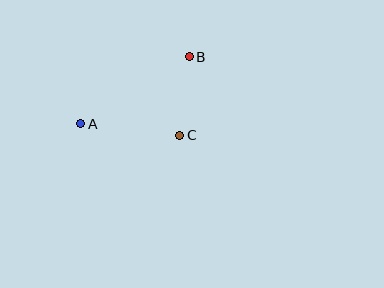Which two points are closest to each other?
Points B and C are closest to each other.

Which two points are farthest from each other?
Points A and B are farthest from each other.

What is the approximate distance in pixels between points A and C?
The distance between A and C is approximately 100 pixels.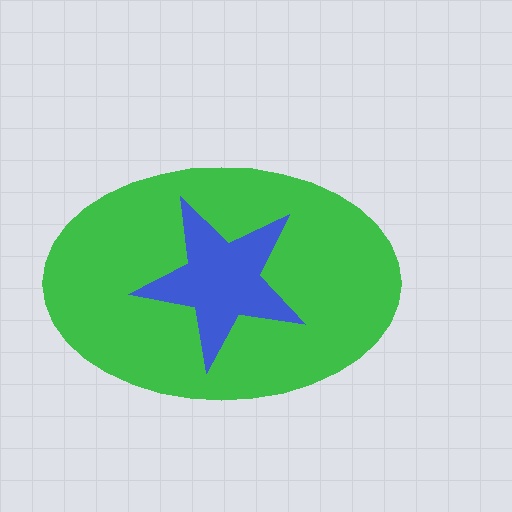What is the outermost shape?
The green ellipse.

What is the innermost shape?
The blue star.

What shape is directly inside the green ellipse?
The blue star.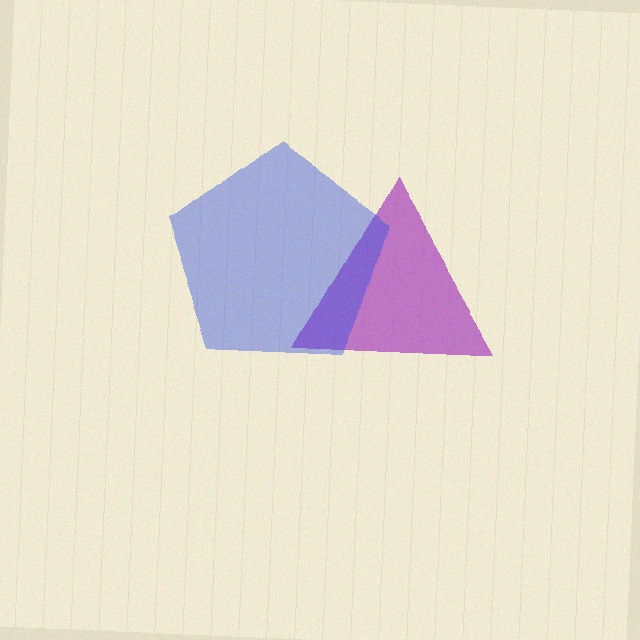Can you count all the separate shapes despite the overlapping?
Yes, there are 2 separate shapes.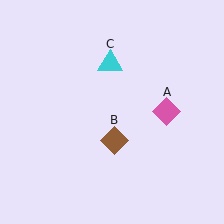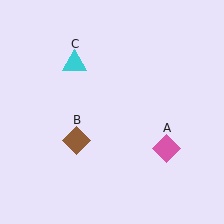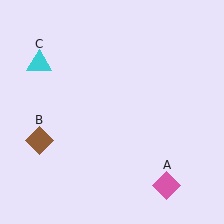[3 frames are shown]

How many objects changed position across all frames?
3 objects changed position: pink diamond (object A), brown diamond (object B), cyan triangle (object C).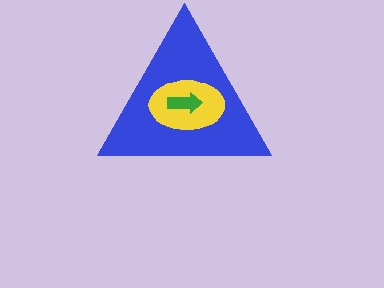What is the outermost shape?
The blue triangle.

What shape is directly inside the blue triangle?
The yellow ellipse.